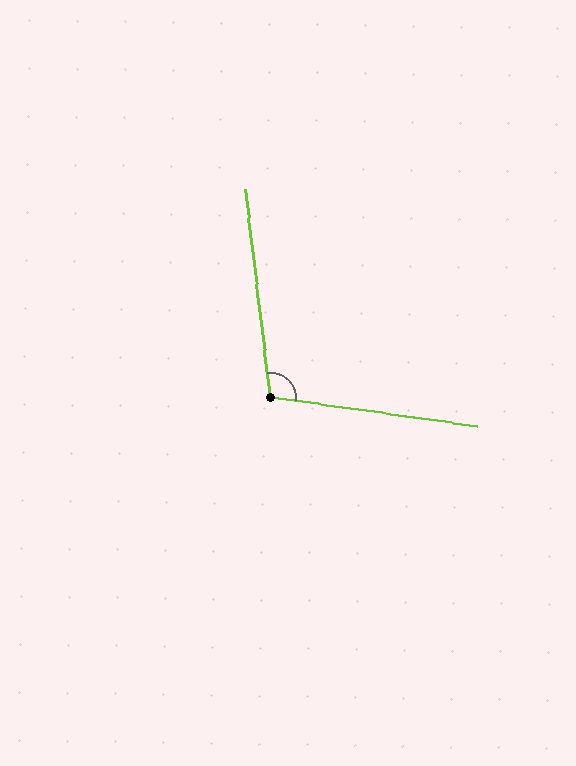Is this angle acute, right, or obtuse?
It is obtuse.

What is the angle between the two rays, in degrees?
Approximately 105 degrees.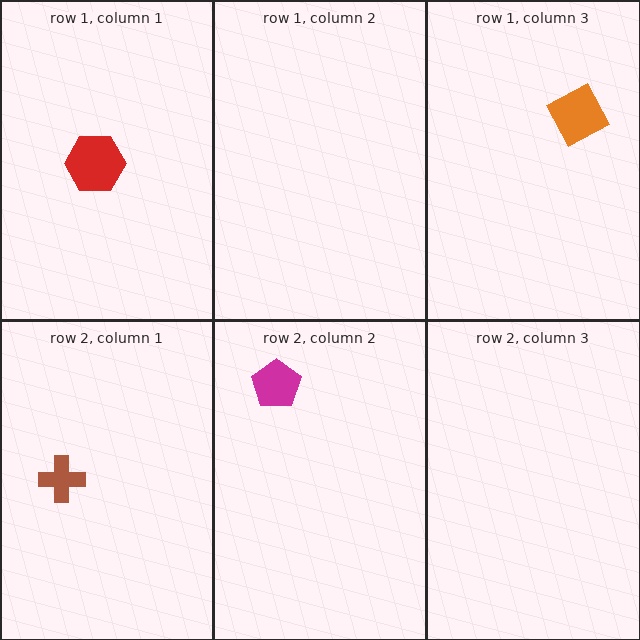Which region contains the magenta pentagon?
The row 2, column 2 region.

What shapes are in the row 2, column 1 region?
The brown cross.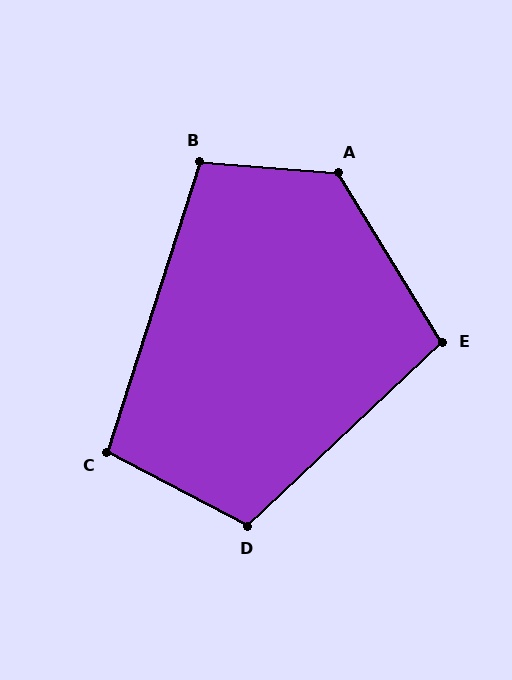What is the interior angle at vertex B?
Approximately 103 degrees (obtuse).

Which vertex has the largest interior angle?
A, at approximately 126 degrees.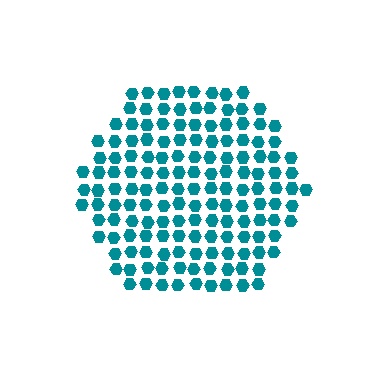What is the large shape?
The large shape is a hexagon.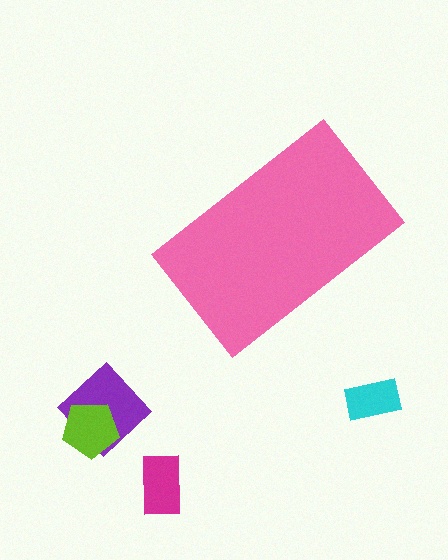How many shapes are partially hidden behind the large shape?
0 shapes are partially hidden.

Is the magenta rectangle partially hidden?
No, the magenta rectangle is fully visible.